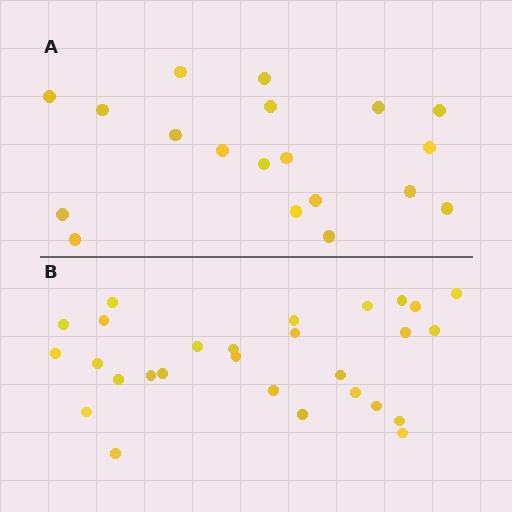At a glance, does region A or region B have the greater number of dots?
Region B (the bottom region) has more dots.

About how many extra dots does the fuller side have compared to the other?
Region B has roughly 8 or so more dots than region A.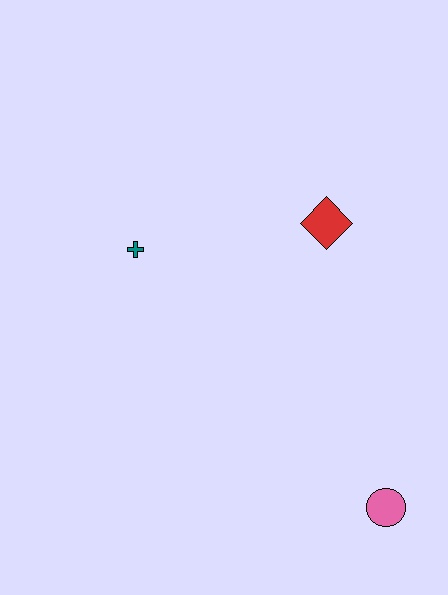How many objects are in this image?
There are 3 objects.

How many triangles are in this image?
There are no triangles.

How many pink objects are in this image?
There is 1 pink object.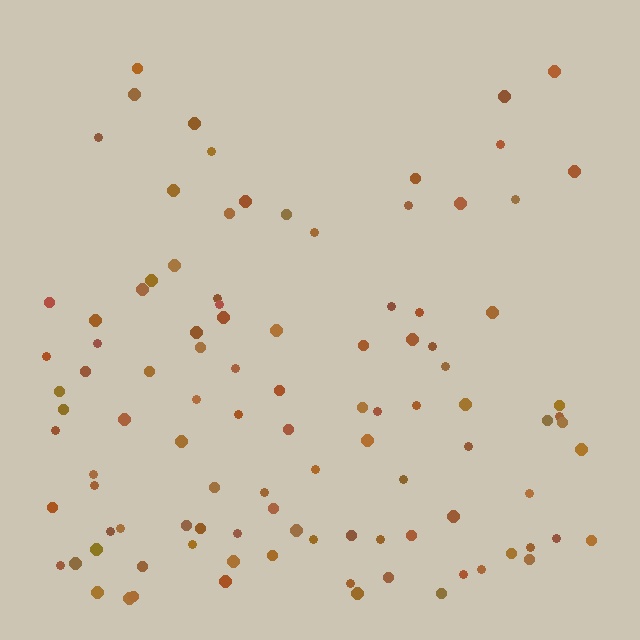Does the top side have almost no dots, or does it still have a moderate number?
Still a moderate number, just noticeably fewer than the bottom.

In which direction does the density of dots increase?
From top to bottom, with the bottom side densest.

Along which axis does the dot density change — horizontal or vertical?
Vertical.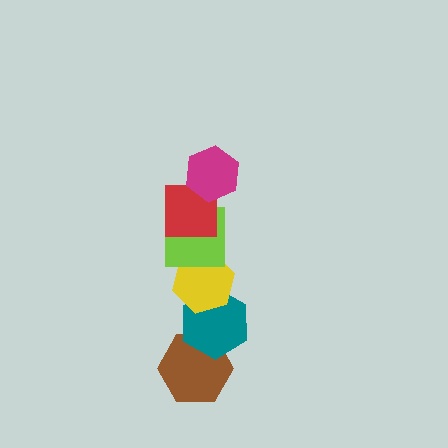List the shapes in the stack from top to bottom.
From top to bottom: the magenta hexagon, the red square, the lime square, the yellow hexagon, the teal hexagon, the brown hexagon.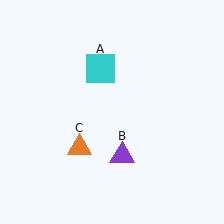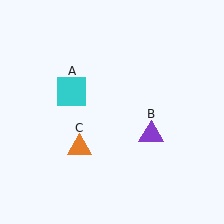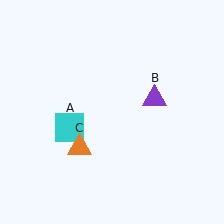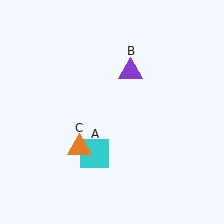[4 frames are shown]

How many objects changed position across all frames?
2 objects changed position: cyan square (object A), purple triangle (object B).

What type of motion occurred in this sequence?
The cyan square (object A), purple triangle (object B) rotated counterclockwise around the center of the scene.